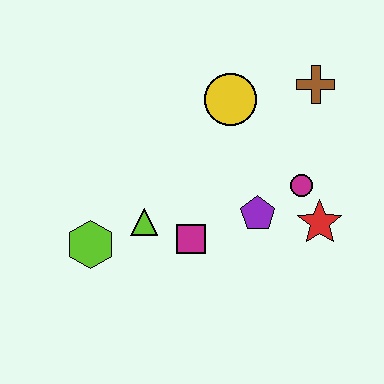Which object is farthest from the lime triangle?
The brown cross is farthest from the lime triangle.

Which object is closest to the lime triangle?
The magenta square is closest to the lime triangle.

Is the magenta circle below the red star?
No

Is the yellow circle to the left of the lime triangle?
No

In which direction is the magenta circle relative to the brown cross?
The magenta circle is below the brown cross.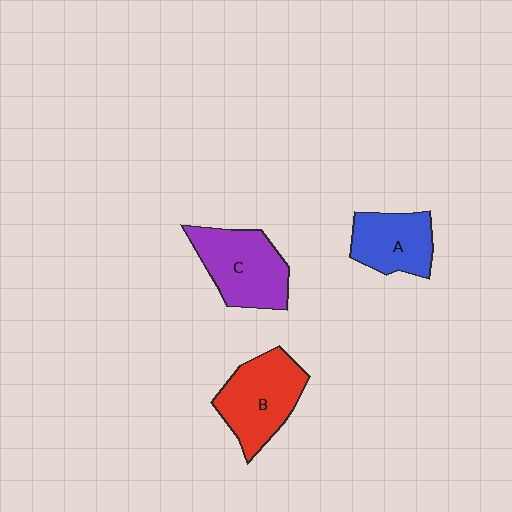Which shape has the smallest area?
Shape A (blue).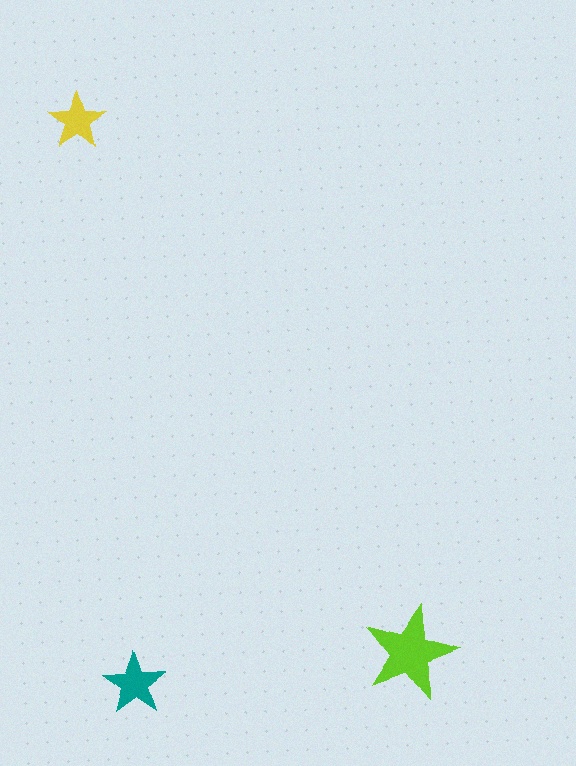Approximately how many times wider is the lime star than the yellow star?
About 1.5 times wider.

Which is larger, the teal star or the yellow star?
The teal one.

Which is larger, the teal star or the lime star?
The lime one.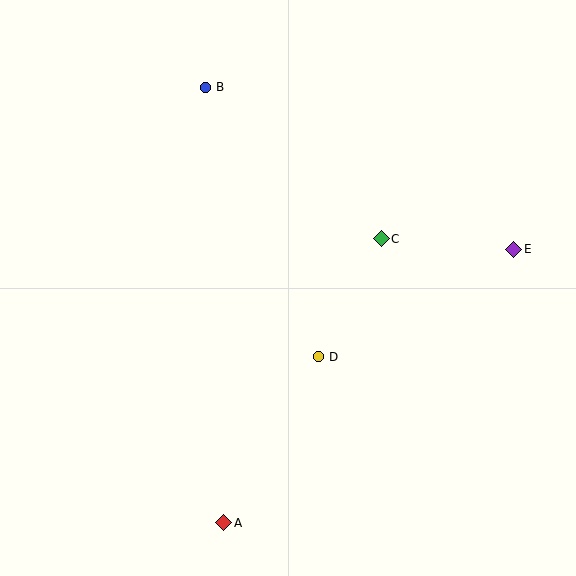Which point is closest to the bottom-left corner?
Point A is closest to the bottom-left corner.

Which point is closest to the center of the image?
Point D at (319, 357) is closest to the center.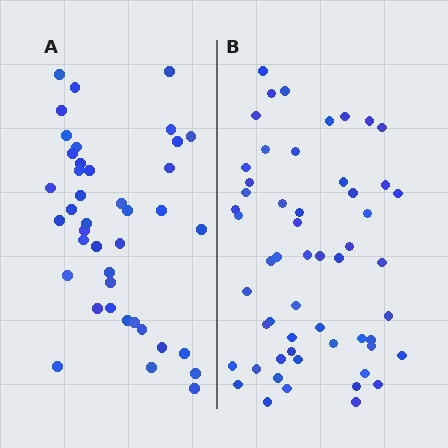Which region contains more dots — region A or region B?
Region B (the right region) has more dots.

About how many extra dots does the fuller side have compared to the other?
Region B has approximately 15 more dots than region A.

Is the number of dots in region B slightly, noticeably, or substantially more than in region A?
Region B has noticeably more, but not dramatically so. The ratio is roughly 1.3 to 1.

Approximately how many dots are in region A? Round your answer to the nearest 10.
About 40 dots. (The exact count is 41, which rounds to 40.)